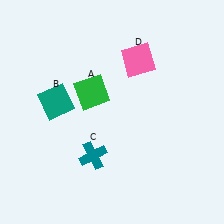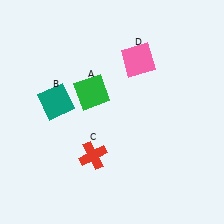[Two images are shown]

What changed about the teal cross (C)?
In Image 1, C is teal. In Image 2, it changed to red.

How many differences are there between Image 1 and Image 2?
There is 1 difference between the two images.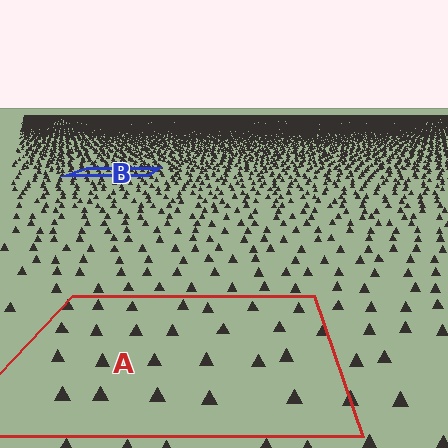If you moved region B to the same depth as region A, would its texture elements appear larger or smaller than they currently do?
They would appear larger. At a closer depth, the same texture elements are projected at a bigger on-screen size.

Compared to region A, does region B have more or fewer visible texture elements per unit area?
Region B has more texture elements per unit area — they are packed more densely because it is farther away.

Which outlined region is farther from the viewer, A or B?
Region B is farther from the viewer — the texture elements inside it appear smaller and more densely packed.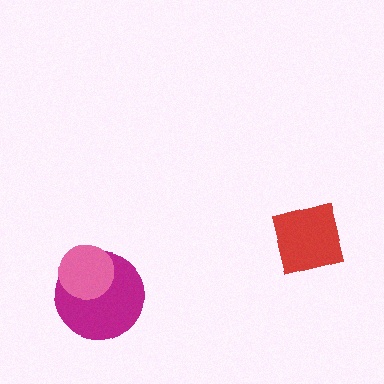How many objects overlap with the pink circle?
1 object overlaps with the pink circle.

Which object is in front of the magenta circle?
The pink circle is in front of the magenta circle.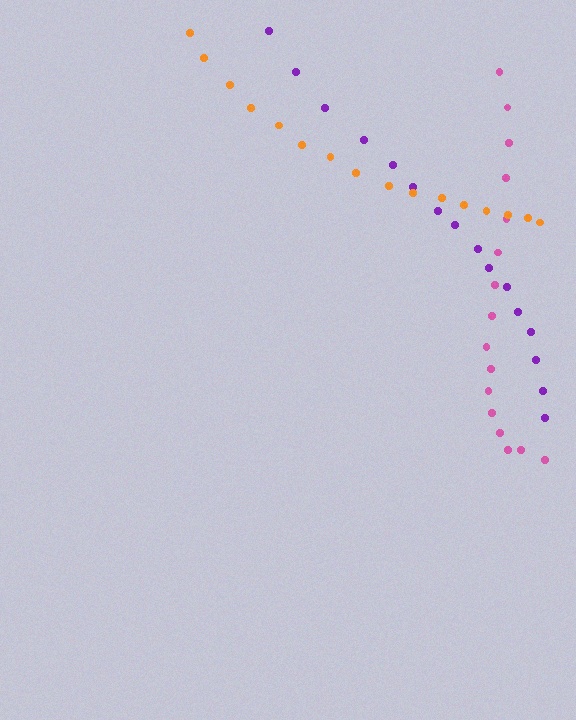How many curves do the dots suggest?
There are 3 distinct paths.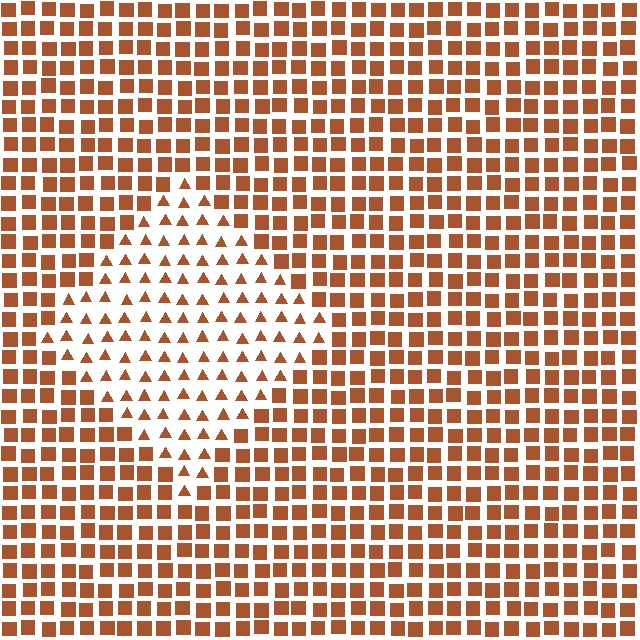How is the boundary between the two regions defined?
The boundary is defined by a change in element shape: triangles inside vs. squares outside. All elements share the same color and spacing.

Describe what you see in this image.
The image is filled with small brown elements arranged in a uniform grid. A diamond-shaped region contains triangles, while the surrounding area contains squares. The boundary is defined purely by the change in element shape.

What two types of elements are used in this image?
The image uses triangles inside the diamond region and squares outside it.